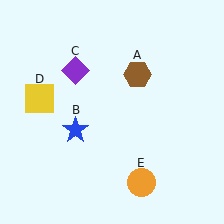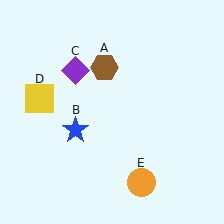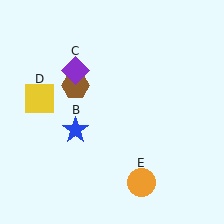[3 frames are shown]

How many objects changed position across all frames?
1 object changed position: brown hexagon (object A).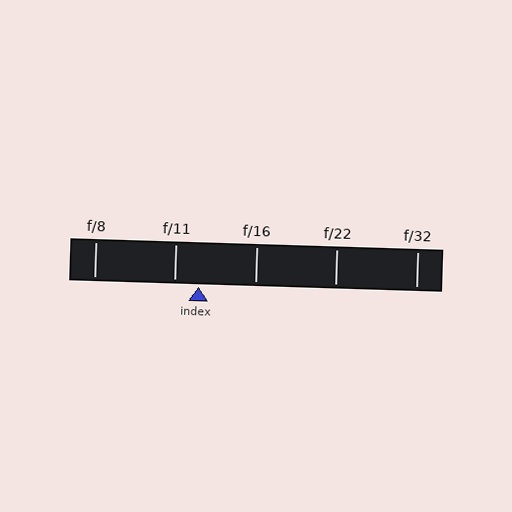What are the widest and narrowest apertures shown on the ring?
The widest aperture shown is f/8 and the narrowest is f/32.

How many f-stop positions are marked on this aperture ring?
There are 5 f-stop positions marked.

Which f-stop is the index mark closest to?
The index mark is closest to f/11.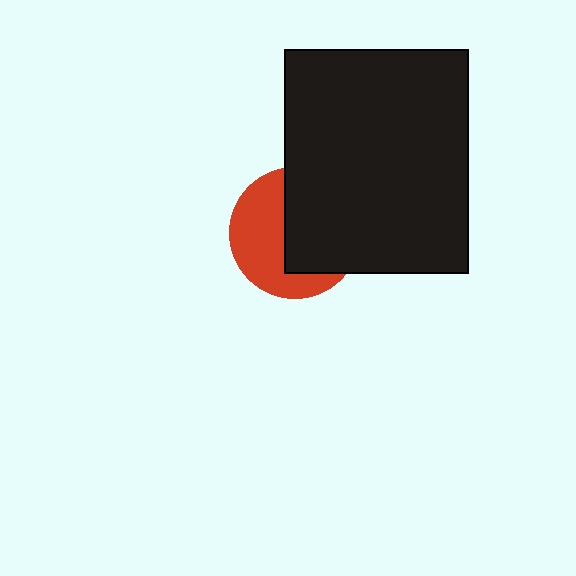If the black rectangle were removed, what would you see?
You would see the complete red circle.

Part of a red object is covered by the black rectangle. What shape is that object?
It is a circle.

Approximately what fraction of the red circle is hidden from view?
Roughly 52% of the red circle is hidden behind the black rectangle.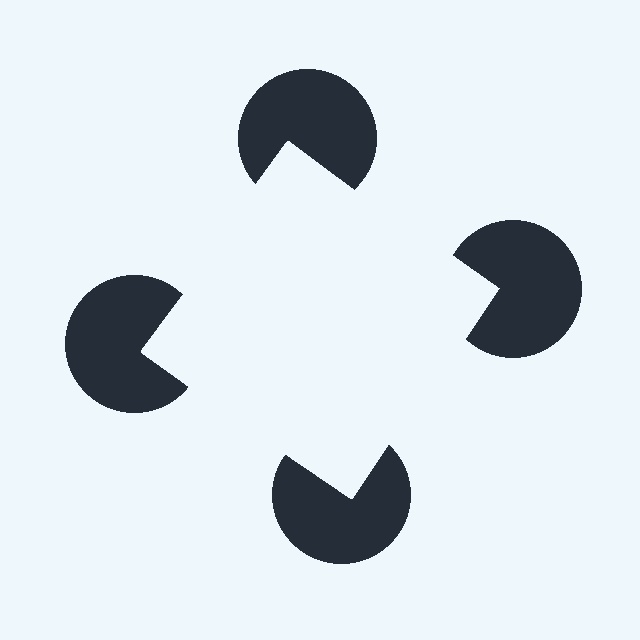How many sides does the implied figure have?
4 sides.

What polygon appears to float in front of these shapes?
An illusory square — its edges are inferred from the aligned wedge cuts in the pac-man discs, not physically drawn.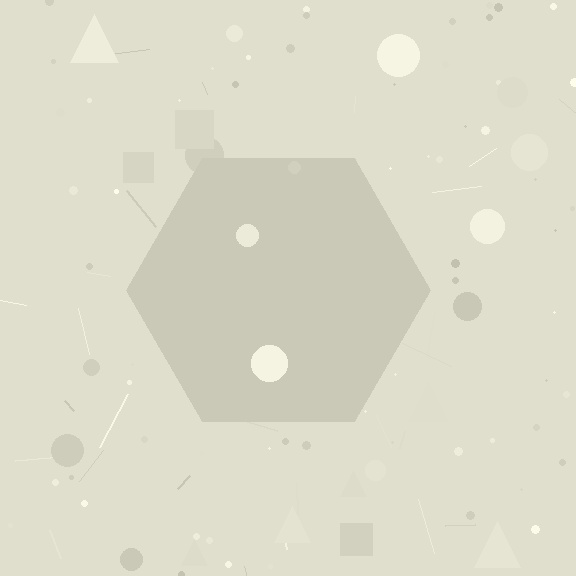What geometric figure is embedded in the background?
A hexagon is embedded in the background.